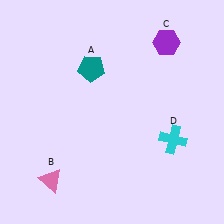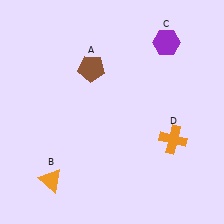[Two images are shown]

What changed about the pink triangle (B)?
In Image 1, B is pink. In Image 2, it changed to orange.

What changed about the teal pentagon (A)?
In Image 1, A is teal. In Image 2, it changed to brown.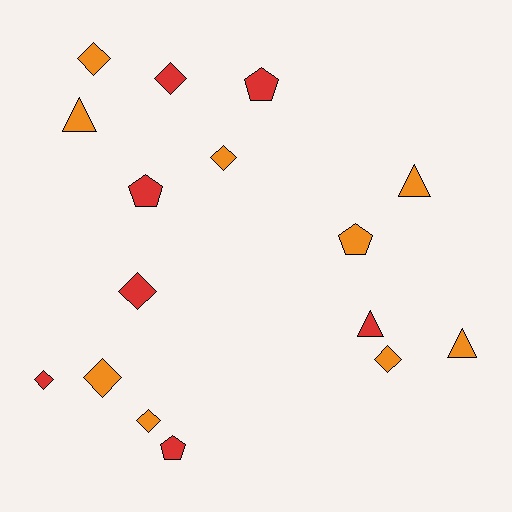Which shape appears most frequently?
Diamond, with 8 objects.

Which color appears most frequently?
Orange, with 9 objects.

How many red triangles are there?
There is 1 red triangle.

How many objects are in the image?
There are 16 objects.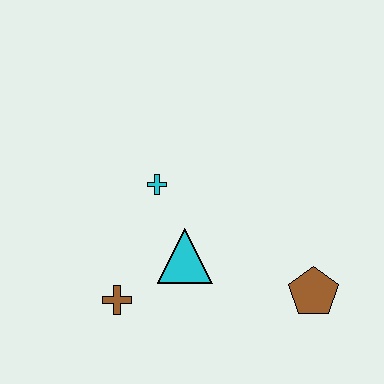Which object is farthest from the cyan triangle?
The brown pentagon is farthest from the cyan triangle.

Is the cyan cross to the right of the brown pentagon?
No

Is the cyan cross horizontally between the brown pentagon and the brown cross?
Yes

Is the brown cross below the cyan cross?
Yes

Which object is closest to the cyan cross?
The cyan triangle is closest to the cyan cross.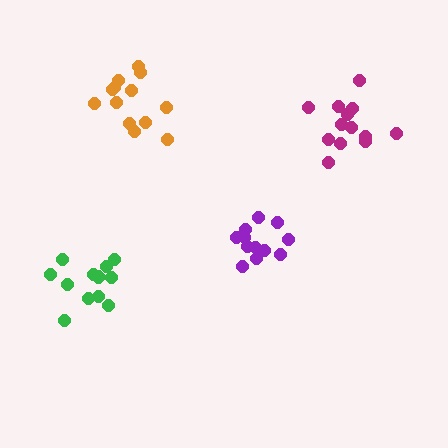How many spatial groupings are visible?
There are 4 spatial groupings.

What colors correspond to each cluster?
The clusters are colored: purple, green, magenta, orange.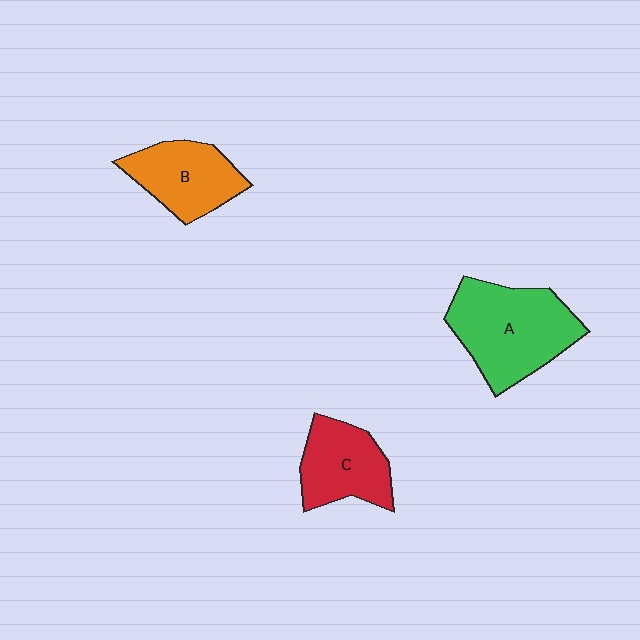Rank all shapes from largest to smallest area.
From largest to smallest: A (green), B (orange), C (red).